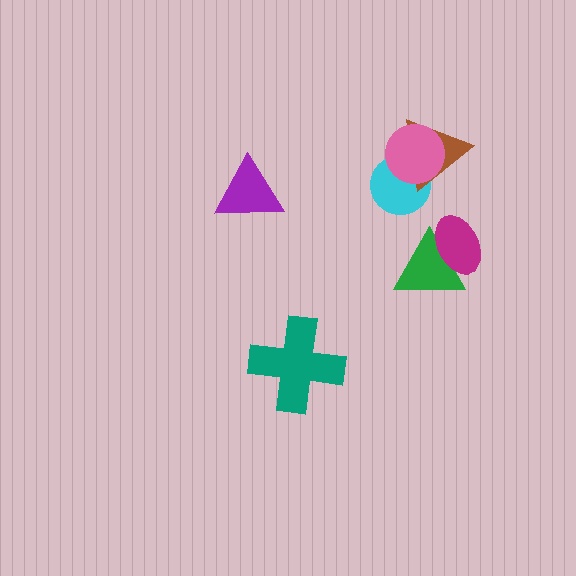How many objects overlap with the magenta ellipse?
1 object overlaps with the magenta ellipse.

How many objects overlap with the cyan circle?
2 objects overlap with the cyan circle.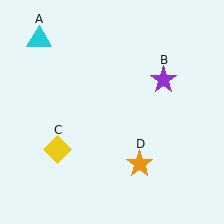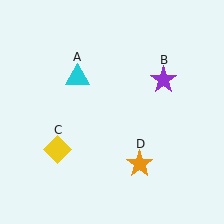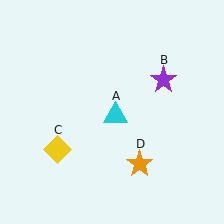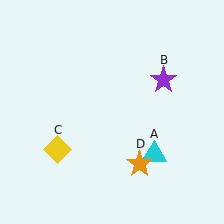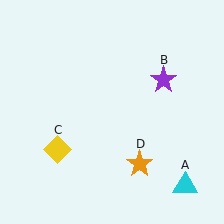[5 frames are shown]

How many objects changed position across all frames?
1 object changed position: cyan triangle (object A).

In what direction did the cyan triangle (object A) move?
The cyan triangle (object A) moved down and to the right.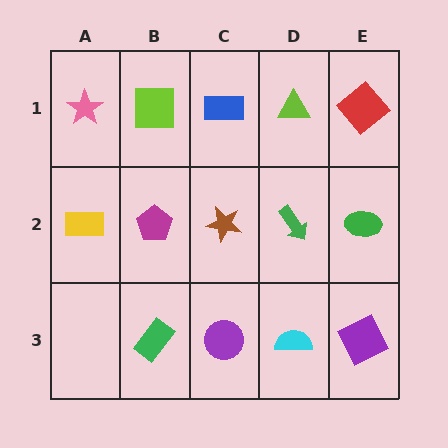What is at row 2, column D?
A green arrow.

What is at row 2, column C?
A brown star.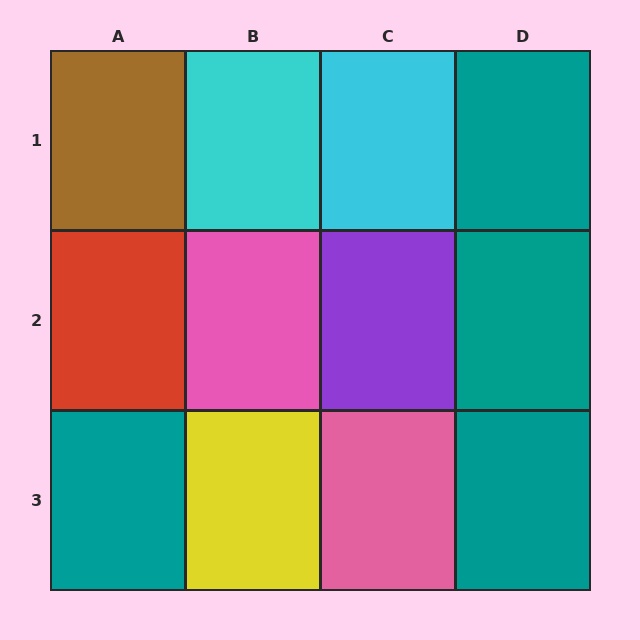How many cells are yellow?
1 cell is yellow.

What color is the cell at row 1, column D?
Teal.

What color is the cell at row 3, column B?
Yellow.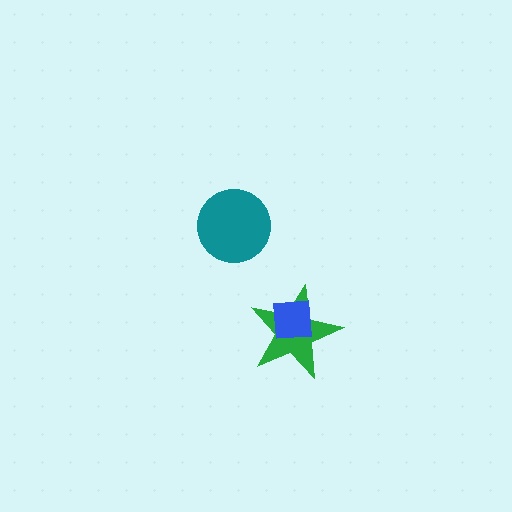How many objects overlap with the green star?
1 object overlaps with the green star.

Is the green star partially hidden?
Yes, it is partially covered by another shape.